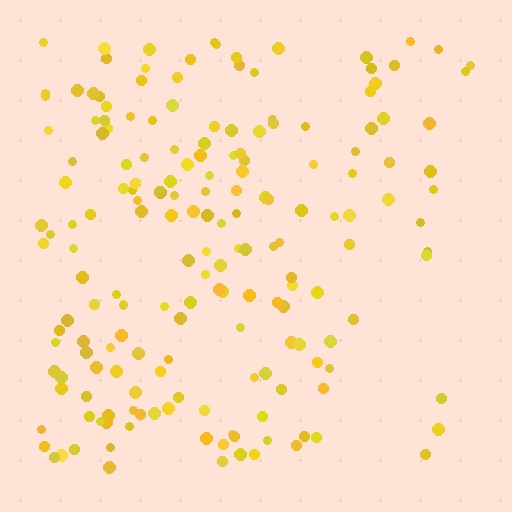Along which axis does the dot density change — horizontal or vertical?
Horizontal.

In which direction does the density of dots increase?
From right to left, with the left side densest.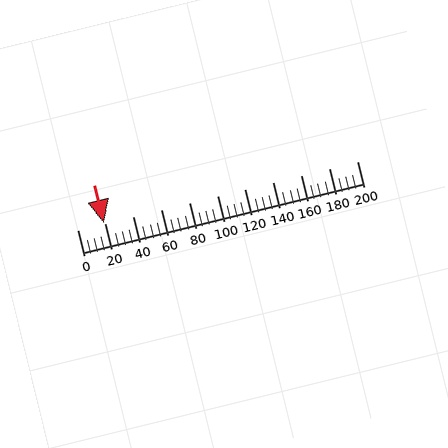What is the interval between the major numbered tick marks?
The major tick marks are spaced 20 units apart.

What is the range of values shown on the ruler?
The ruler shows values from 0 to 200.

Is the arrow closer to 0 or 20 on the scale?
The arrow is closer to 20.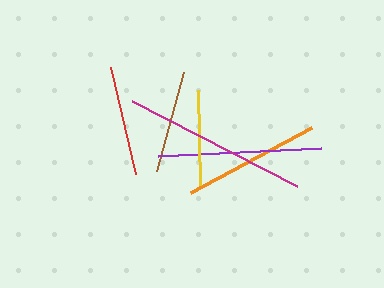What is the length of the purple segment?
The purple segment is approximately 163 pixels long.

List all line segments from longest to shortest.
From longest to shortest: magenta, purple, orange, red, brown, yellow.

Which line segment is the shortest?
The yellow line is the shortest at approximately 95 pixels.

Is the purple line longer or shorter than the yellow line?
The purple line is longer than the yellow line.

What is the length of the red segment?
The red segment is approximately 110 pixels long.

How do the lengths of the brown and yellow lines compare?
The brown and yellow lines are approximately the same length.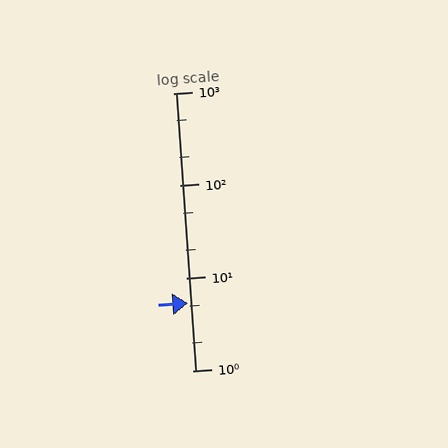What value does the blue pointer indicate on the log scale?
The pointer indicates approximately 5.4.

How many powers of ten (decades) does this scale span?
The scale spans 3 decades, from 1 to 1000.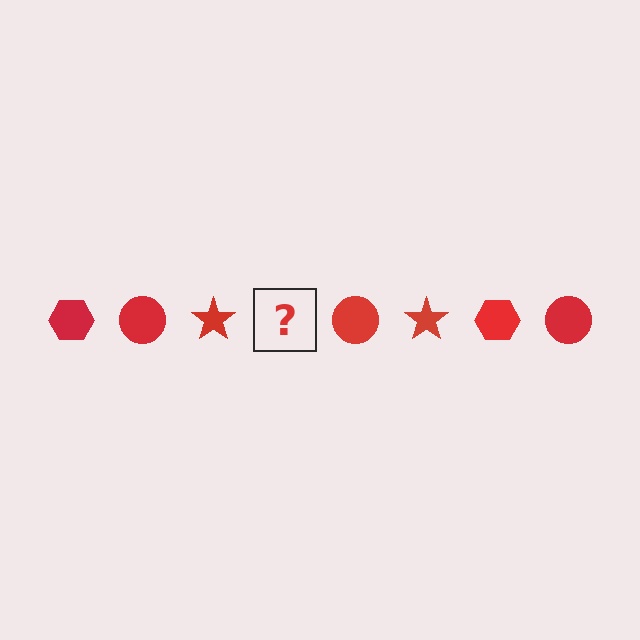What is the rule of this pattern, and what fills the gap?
The rule is that the pattern cycles through hexagon, circle, star shapes in red. The gap should be filled with a red hexagon.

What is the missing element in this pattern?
The missing element is a red hexagon.